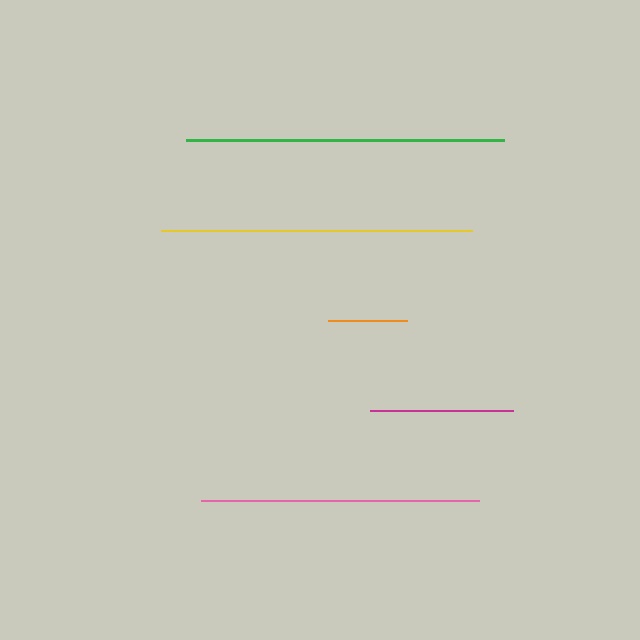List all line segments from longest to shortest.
From longest to shortest: green, yellow, pink, magenta, orange.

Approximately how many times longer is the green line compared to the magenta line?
The green line is approximately 2.2 times the length of the magenta line.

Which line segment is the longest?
The green line is the longest at approximately 317 pixels.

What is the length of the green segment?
The green segment is approximately 317 pixels long.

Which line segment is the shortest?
The orange line is the shortest at approximately 78 pixels.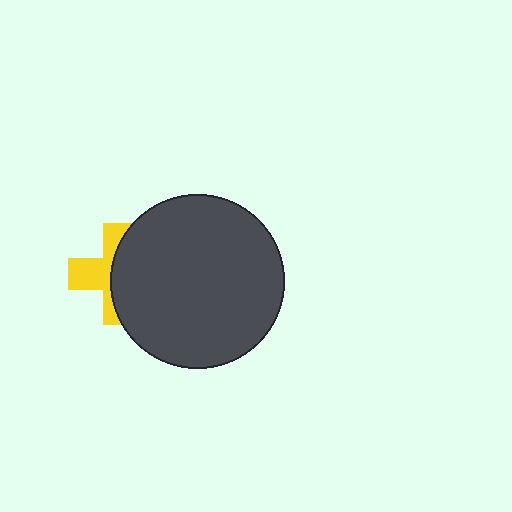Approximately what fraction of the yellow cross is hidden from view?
Roughly 56% of the yellow cross is hidden behind the dark gray circle.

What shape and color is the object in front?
The object in front is a dark gray circle.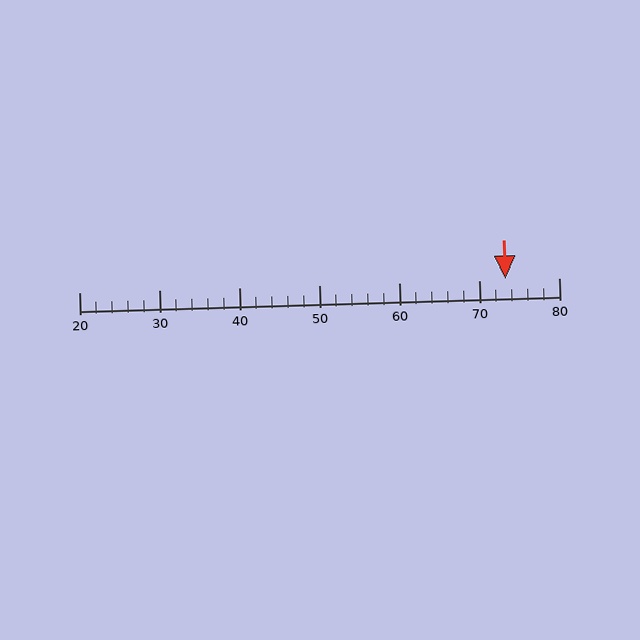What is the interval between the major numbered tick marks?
The major tick marks are spaced 10 units apart.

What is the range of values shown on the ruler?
The ruler shows values from 20 to 80.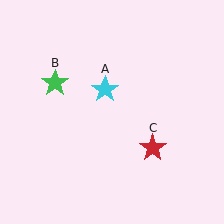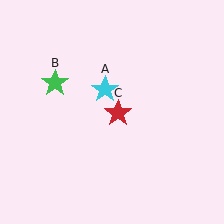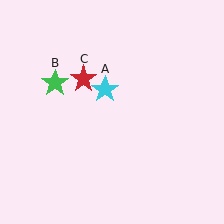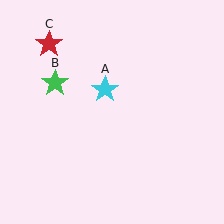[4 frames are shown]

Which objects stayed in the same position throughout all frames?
Cyan star (object A) and green star (object B) remained stationary.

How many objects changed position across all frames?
1 object changed position: red star (object C).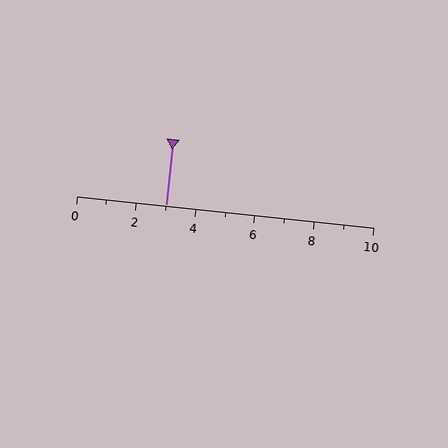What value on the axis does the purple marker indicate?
The marker indicates approximately 3.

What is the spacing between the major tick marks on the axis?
The major ticks are spaced 2 apart.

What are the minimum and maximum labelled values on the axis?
The axis runs from 0 to 10.